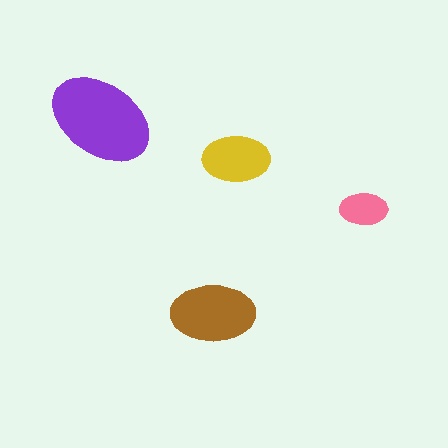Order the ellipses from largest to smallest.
the purple one, the brown one, the yellow one, the pink one.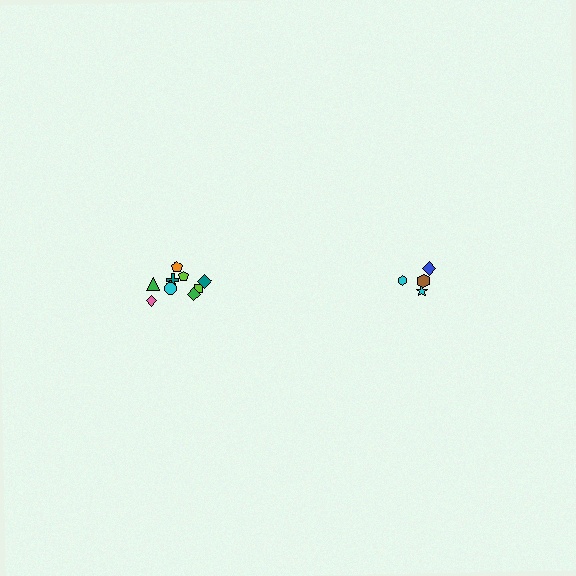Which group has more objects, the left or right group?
The left group.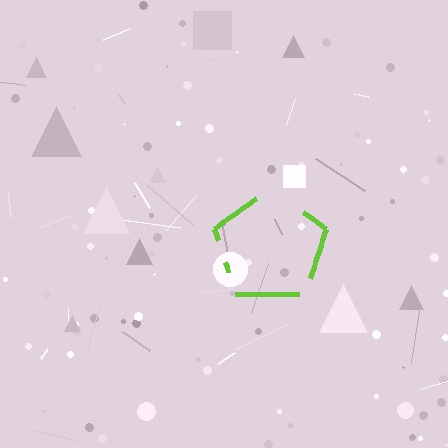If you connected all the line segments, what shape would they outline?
They would outline a pentagon.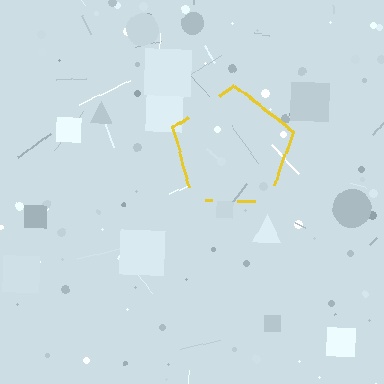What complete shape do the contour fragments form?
The contour fragments form a pentagon.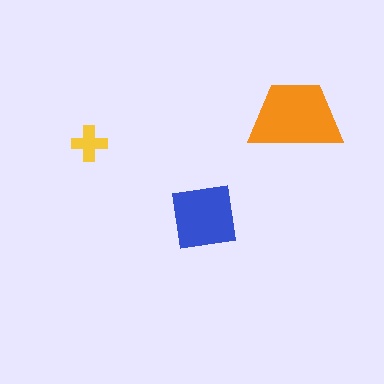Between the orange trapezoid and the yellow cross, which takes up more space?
The orange trapezoid.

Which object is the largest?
The orange trapezoid.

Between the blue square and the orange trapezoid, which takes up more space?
The orange trapezoid.